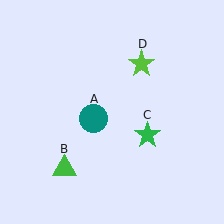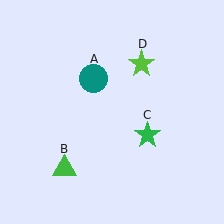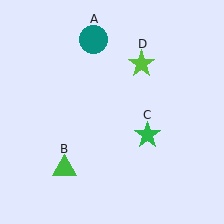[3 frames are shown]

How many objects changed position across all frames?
1 object changed position: teal circle (object A).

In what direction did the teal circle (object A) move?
The teal circle (object A) moved up.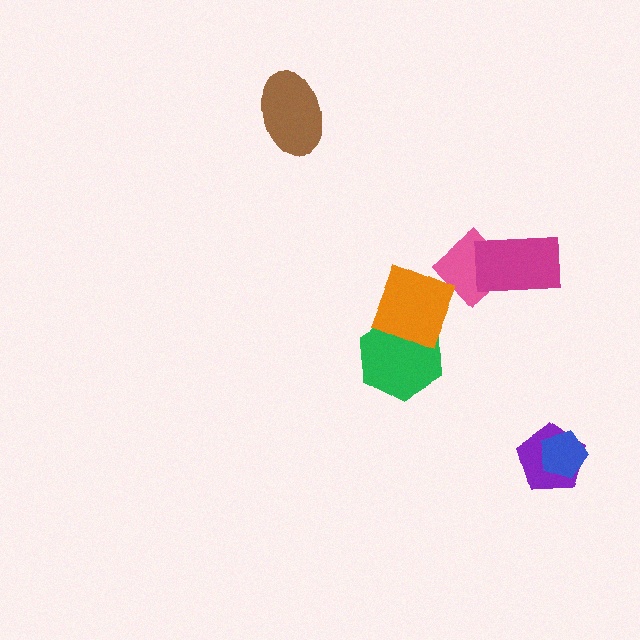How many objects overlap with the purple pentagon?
1 object overlaps with the purple pentagon.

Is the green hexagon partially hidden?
Yes, it is partially covered by another shape.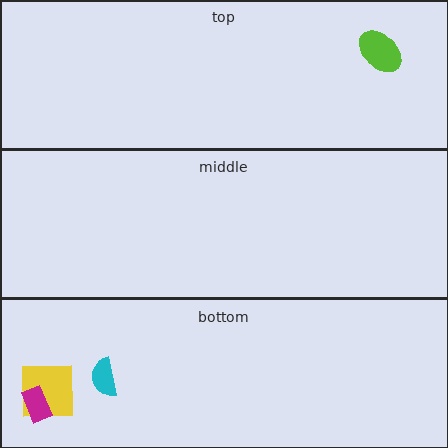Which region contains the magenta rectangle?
The bottom region.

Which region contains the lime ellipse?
The top region.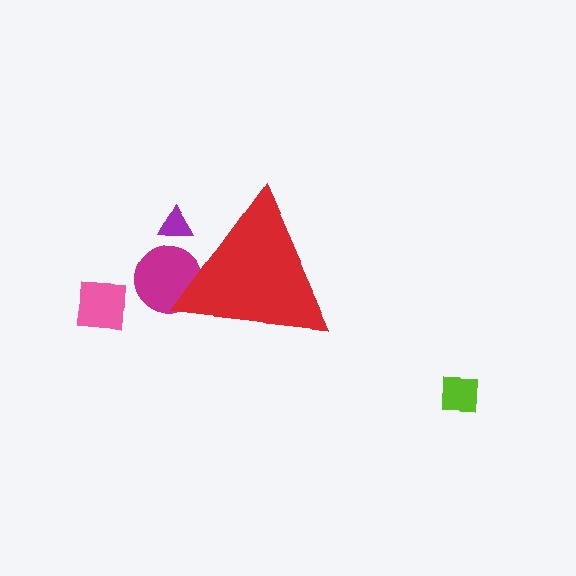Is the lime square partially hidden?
No, the lime square is fully visible.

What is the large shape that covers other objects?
A red triangle.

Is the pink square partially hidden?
No, the pink square is fully visible.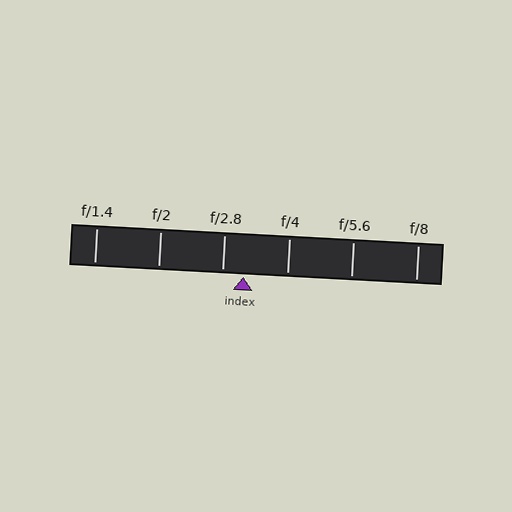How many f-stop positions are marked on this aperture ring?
There are 6 f-stop positions marked.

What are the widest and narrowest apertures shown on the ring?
The widest aperture shown is f/1.4 and the narrowest is f/8.